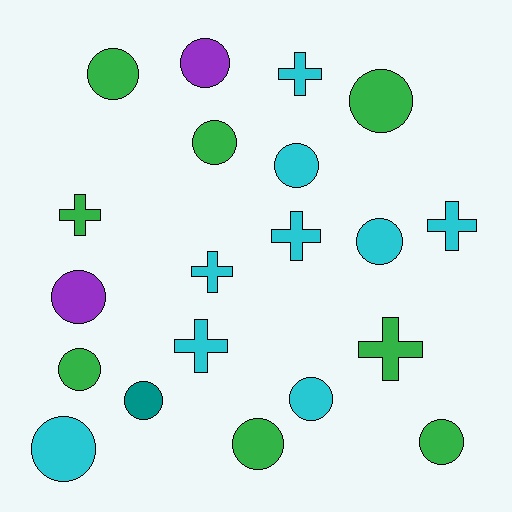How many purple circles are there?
There are 2 purple circles.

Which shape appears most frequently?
Circle, with 13 objects.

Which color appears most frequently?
Cyan, with 9 objects.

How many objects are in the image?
There are 20 objects.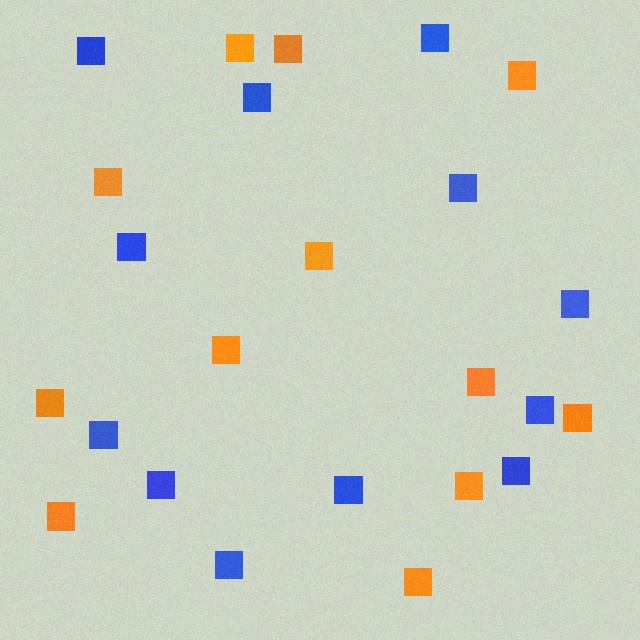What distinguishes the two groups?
There are 2 groups: one group of orange squares (12) and one group of blue squares (12).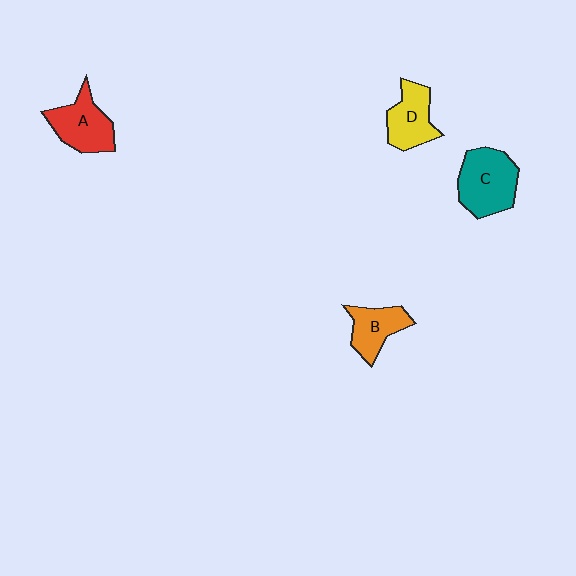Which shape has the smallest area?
Shape B (orange).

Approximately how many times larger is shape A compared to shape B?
Approximately 1.3 times.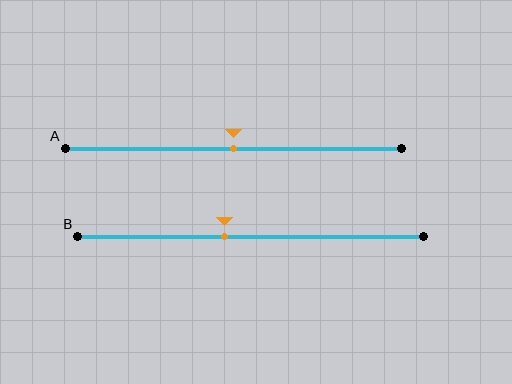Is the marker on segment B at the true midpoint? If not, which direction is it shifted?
No, the marker on segment B is shifted to the left by about 7% of the segment length.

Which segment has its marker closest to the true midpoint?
Segment A has its marker closest to the true midpoint.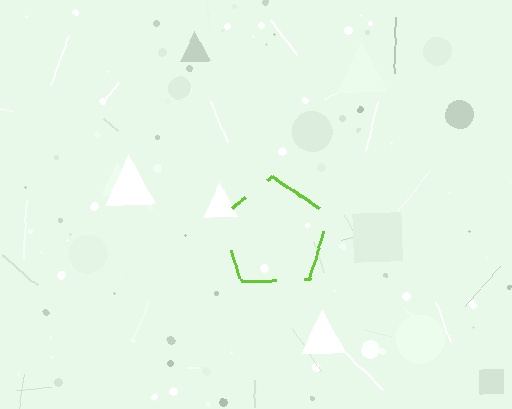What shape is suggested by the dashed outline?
The dashed outline suggests a pentagon.